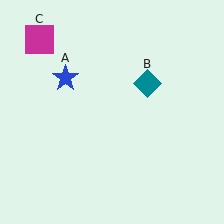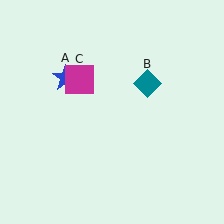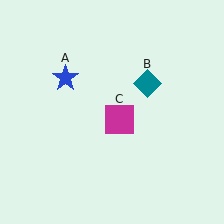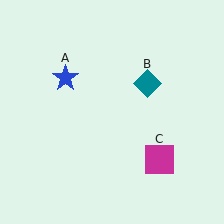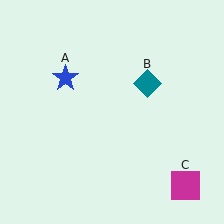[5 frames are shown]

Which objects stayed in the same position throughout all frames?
Blue star (object A) and teal diamond (object B) remained stationary.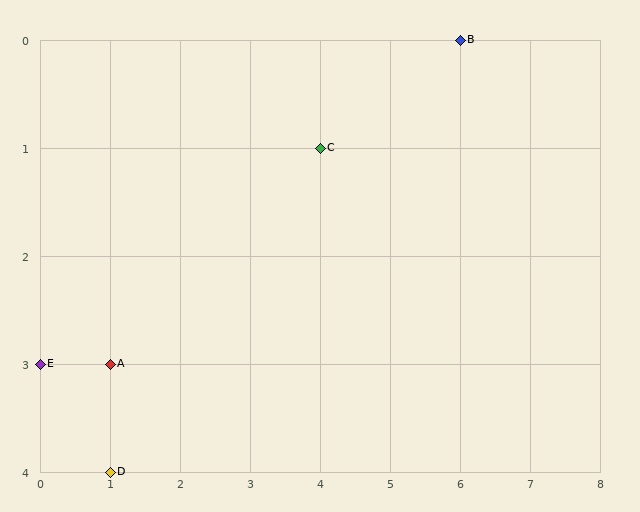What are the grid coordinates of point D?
Point D is at grid coordinates (1, 4).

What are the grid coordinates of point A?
Point A is at grid coordinates (1, 3).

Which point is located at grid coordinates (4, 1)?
Point C is at (4, 1).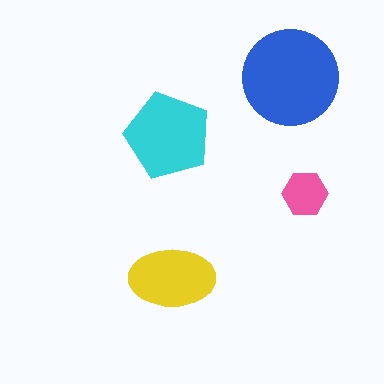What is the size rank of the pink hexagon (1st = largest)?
4th.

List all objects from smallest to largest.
The pink hexagon, the yellow ellipse, the cyan pentagon, the blue circle.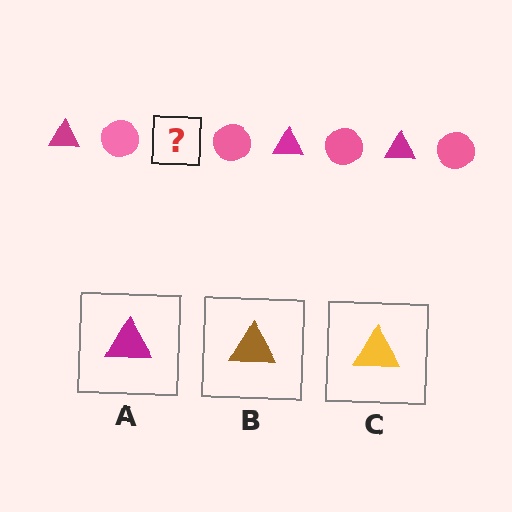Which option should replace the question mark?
Option A.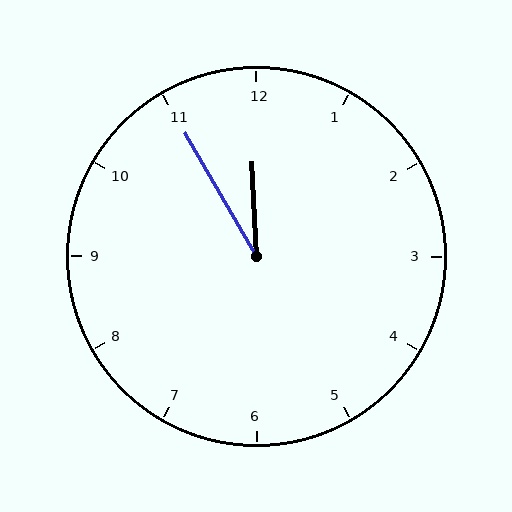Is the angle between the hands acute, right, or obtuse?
It is acute.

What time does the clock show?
11:55.